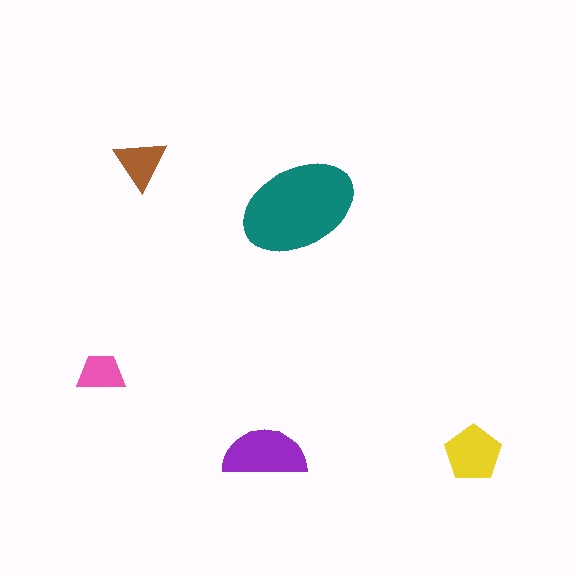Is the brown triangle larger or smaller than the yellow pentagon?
Smaller.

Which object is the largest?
The teal ellipse.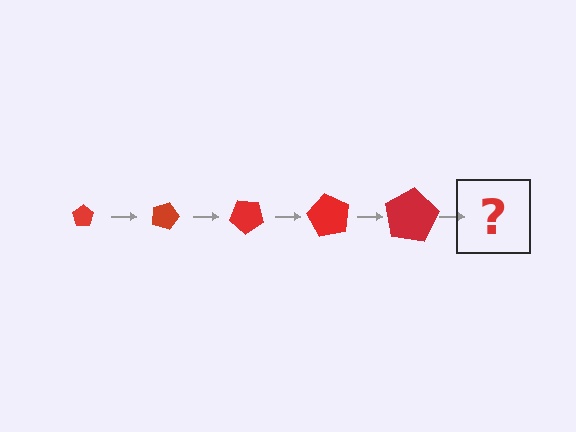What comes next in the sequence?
The next element should be a pentagon, larger than the previous one and rotated 100 degrees from the start.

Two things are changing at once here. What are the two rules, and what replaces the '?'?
The two rules are that the pentagon grows larger each step and it rotates 20 degrees each step. The '?' should be a pentagon, larger than the previous one and rotated 100 degrees from the start.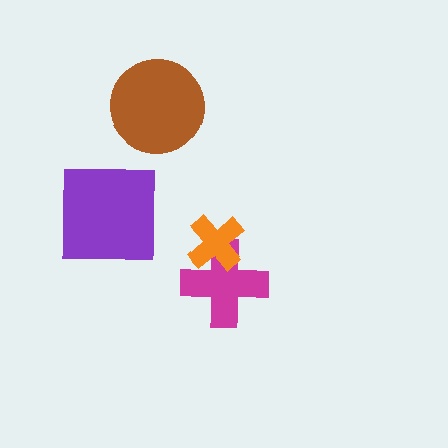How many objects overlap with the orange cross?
1 object overlaps with the orange cross.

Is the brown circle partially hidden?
No, no other shape covers it.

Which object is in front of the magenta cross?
The orange cross is in front of the magenta cross.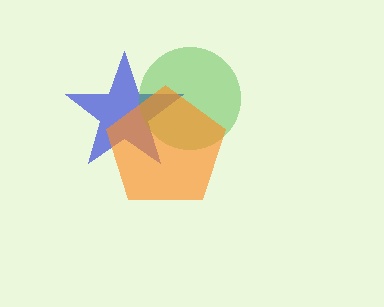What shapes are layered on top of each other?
The layered shapes are: a blue star, a green circle, an orange pentagon.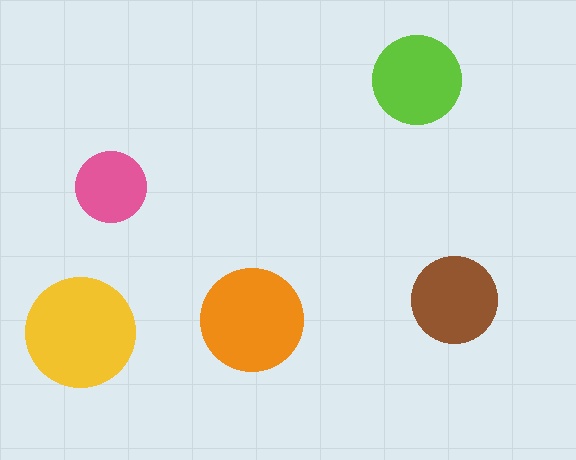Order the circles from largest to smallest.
the yellow one, the orange one, the lime one, the brown one, the pink one.